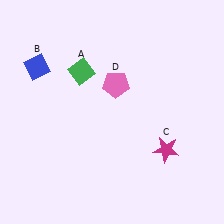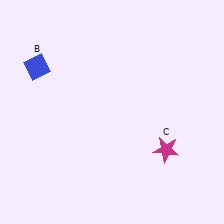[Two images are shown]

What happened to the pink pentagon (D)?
The pink pentagon (D) was removed in Image 2. It was in the top-right area of Image 1.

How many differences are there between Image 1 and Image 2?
There are 2 differences between the two images.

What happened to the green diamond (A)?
The green diamond (A) was removed in Image 2. It was in the top-left area of Image 1.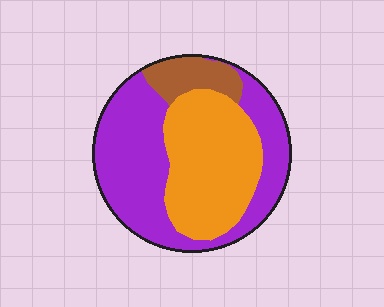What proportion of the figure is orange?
Orange takes up about three eighths (3/8) of the figure.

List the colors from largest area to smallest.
From largest to smallest: purple, orange, brown.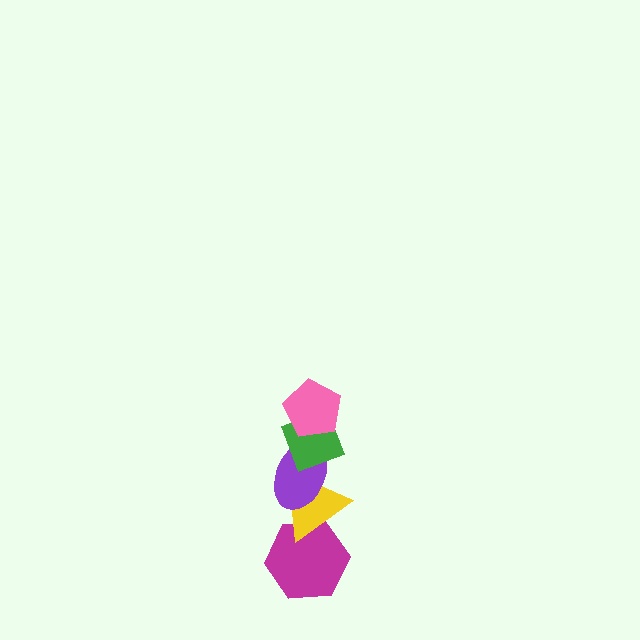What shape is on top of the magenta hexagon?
The yellow triangle is on top of the magenta hexagon.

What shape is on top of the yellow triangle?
The purple ellipse is on top of the yellow triangle.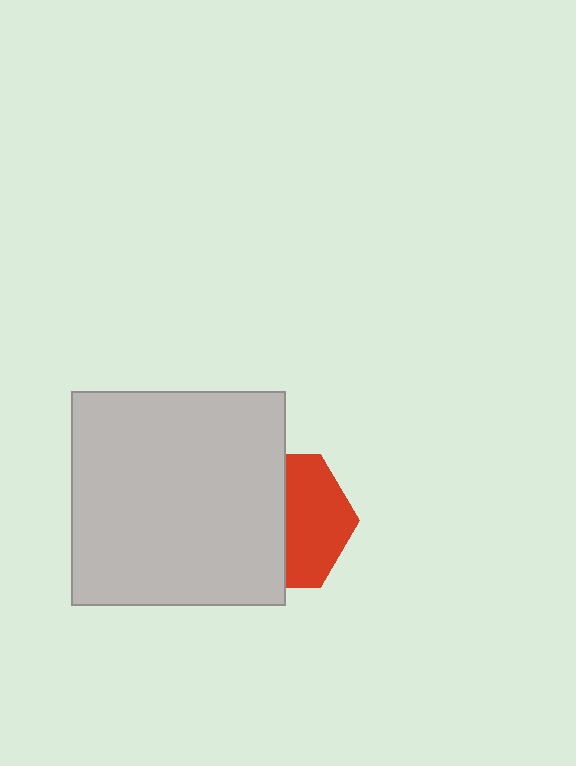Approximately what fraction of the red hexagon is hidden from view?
Roughly 53% of the red hexagon is hidden behind the light gray square.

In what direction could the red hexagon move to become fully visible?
The red hexagon could move right. That would shift it out from behind the light gray square entirely.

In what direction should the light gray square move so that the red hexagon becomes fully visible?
The light gray square should move left. That is the shortest direction to clear the overlap and leave the red hexagon fully visible.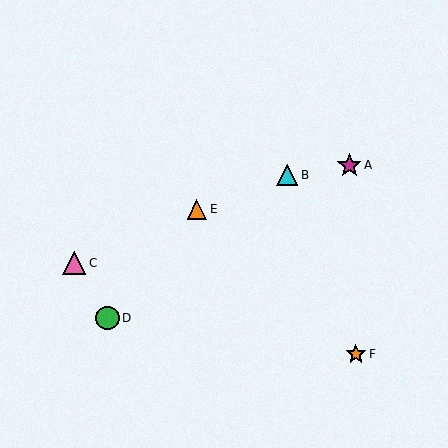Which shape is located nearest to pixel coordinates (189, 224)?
The orange triangle (labeled E) at (197, 209) is nearest to that location.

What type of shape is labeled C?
Shape C is a pink triangle.